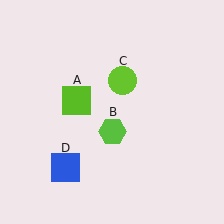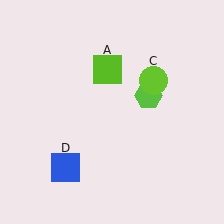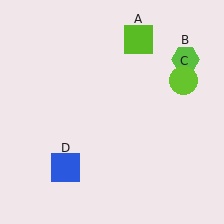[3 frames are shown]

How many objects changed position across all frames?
3 objects changed position: lime square (object A), lime hexagon (object B), lime circle (object C).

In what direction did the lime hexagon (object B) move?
The lime hexagon (object B) moved up and to the right.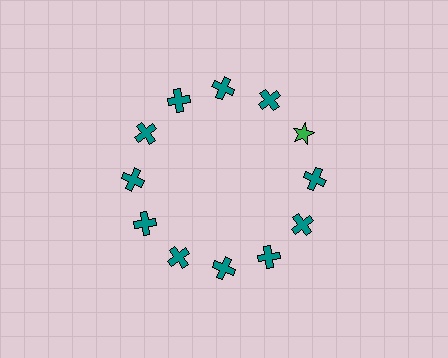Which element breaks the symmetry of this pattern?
The green star at roughly the 2 o'clock position breaks the symmetry. All other shapes are teal crosses.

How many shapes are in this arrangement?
There are 12 shapes arranged in a ring pattern.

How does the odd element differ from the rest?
It differs in both color (green instead of teal) and shape (star instead of cross).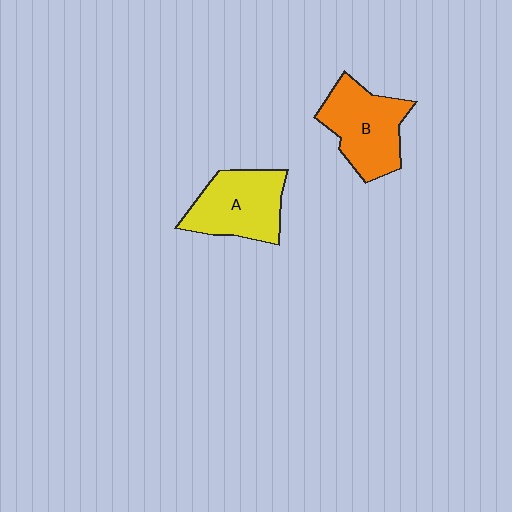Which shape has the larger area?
Shape B (orange).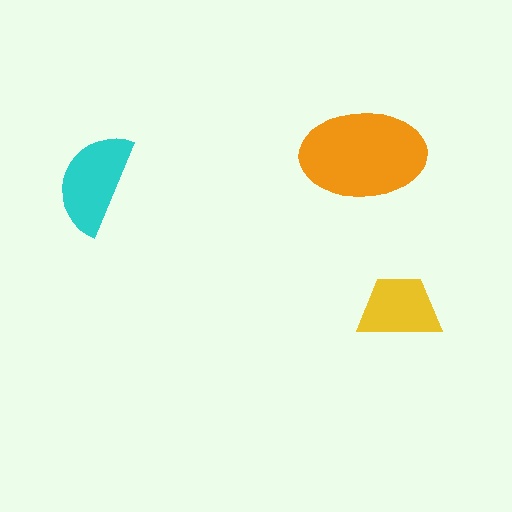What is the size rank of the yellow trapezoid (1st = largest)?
3rd.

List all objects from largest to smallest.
The orange ellipse, the cyan semicircle, the yellow trapezoid.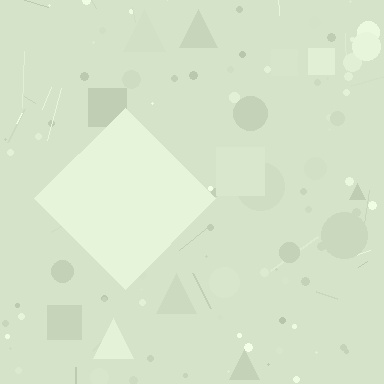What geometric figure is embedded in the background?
A diamond is embedded in the background.